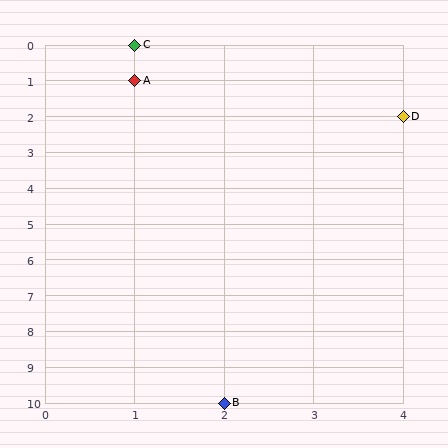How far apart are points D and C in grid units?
Points D and C are 3 columns and 2 rows apart (about 3.6 grid units diagonally).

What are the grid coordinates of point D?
Point D is at grid coordinates (4, 2).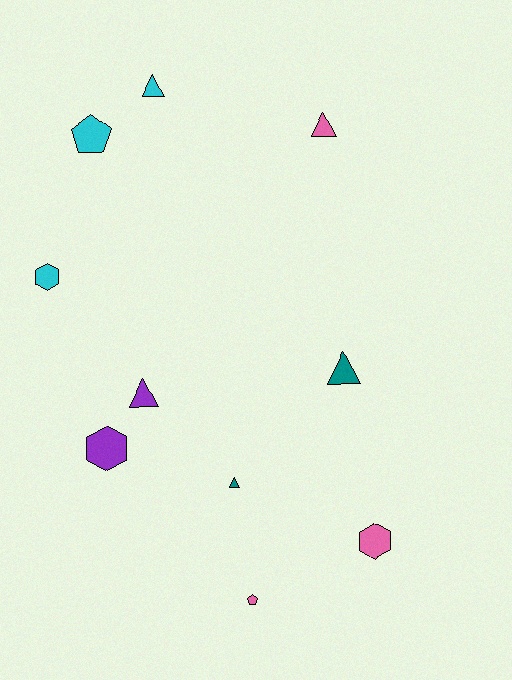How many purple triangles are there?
There is 1 purple triangle.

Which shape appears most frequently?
Triangle, with 5 objects.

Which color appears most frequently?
Cyan, with 3 objects.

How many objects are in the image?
There are 10 objects.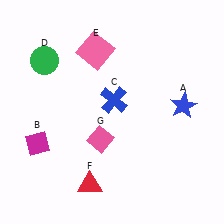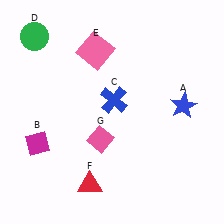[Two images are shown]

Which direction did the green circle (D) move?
The green circle (D) moved up.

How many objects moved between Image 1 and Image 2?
1 object moved between the two images.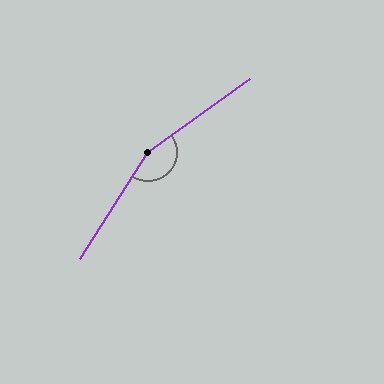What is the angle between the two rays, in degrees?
Approximately 158 degrees.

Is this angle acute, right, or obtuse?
It is obtuse.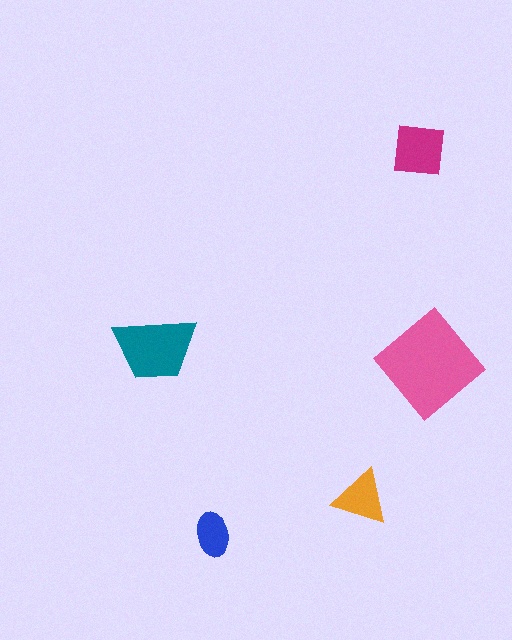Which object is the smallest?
The blue ellipse.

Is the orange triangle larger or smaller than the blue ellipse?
Larger.